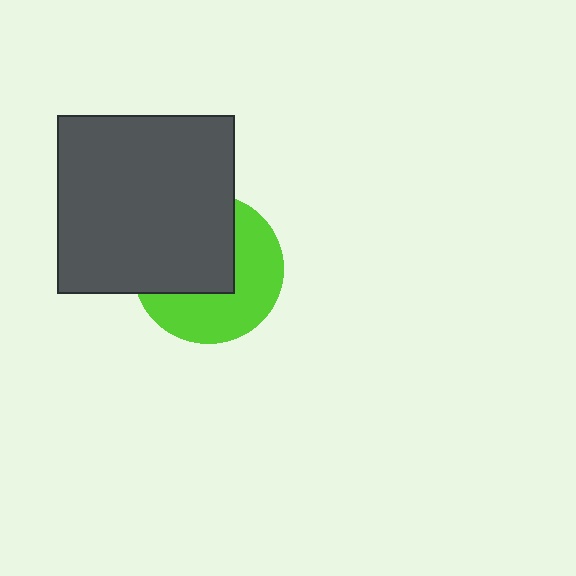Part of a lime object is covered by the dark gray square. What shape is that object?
It is a circle.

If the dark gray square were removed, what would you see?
You would see the complete lime circle.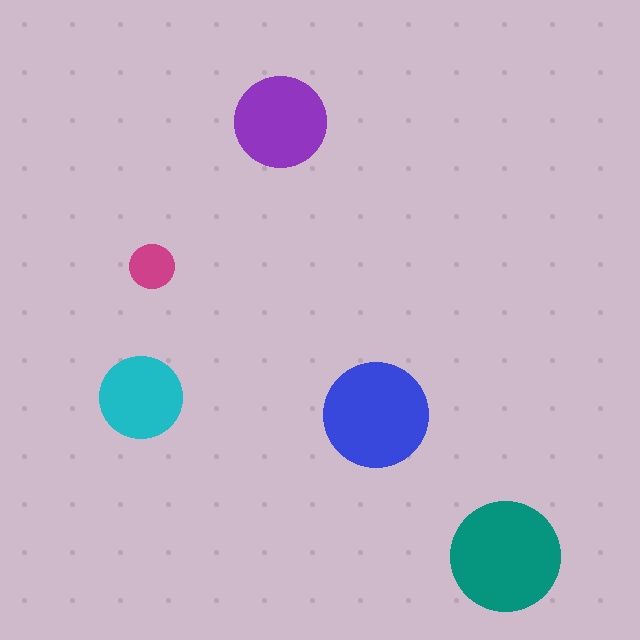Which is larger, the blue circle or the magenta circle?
The blue one.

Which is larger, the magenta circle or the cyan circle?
The cyan one.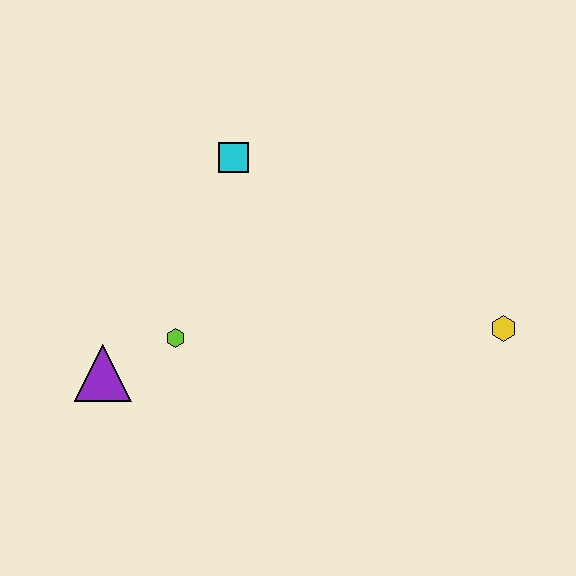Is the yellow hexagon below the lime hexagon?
No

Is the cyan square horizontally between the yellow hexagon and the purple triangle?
Yes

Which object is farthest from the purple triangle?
The yellow hexagon is farthest from the purple triangle.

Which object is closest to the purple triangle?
The lime hexagon is closest to the purple triangle.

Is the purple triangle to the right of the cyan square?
No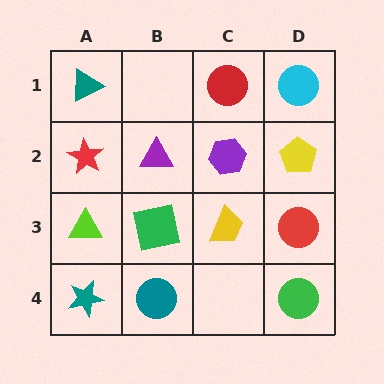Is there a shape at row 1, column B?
No, that cell is empty.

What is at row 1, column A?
A teal triangle.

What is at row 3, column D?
A red circle.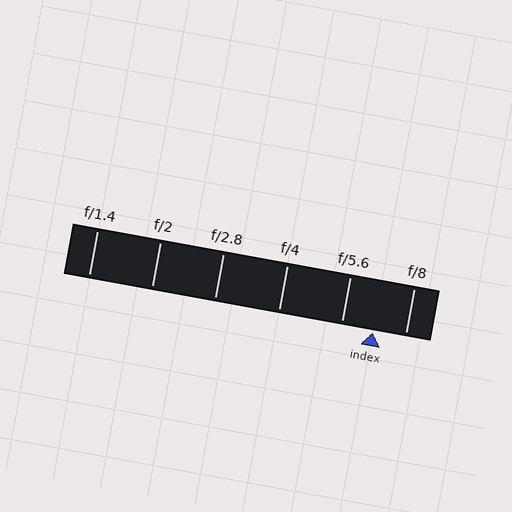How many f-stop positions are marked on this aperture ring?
There are 6 f-stop positions marked.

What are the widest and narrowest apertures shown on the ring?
The widest aperture shown is f/1.4 and the narrowest is f/8.